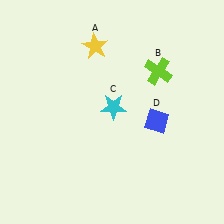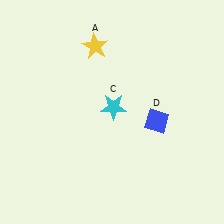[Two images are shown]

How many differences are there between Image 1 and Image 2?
There is 1 difference between the two images.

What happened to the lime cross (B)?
The lime cross (B) was removed in Image 2. It was in the top-right area of Image 1.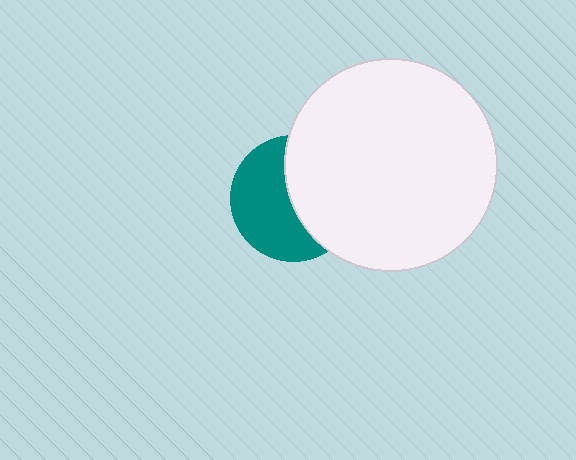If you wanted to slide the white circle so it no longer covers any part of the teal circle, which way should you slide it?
Slide it right — that is the most direct way to separate the two shapes.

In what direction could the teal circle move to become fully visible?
The teal circle could move left. That would shift it out from behind the white circle entirely.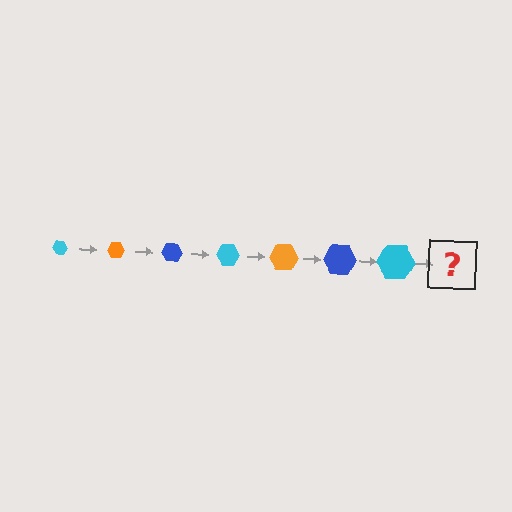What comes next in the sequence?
The next element should be an orange hexagon, larger than the previous one.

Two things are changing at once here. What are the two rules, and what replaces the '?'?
The two rules are that the hexagon grows larger each step and the color cycles through cyan, orange, and blue. The '?' should be an orange hexagon, larger than the previous one.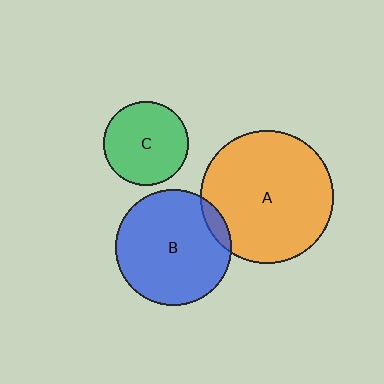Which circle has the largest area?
Circle A (orange).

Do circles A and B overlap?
Yes.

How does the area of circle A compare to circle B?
Approximately 1.3 times.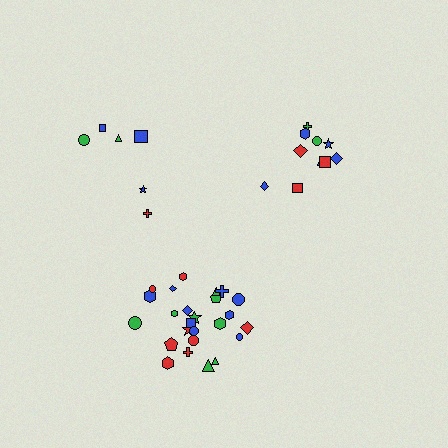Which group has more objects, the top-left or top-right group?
The top-right group.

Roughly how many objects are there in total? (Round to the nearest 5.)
Roughly 40 objects in total.